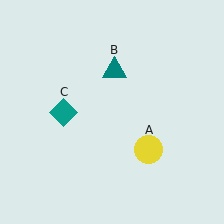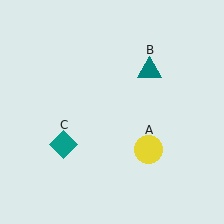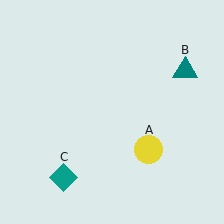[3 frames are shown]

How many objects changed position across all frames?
2 objects changed position: teal triangle (object B), teal diamond (object C).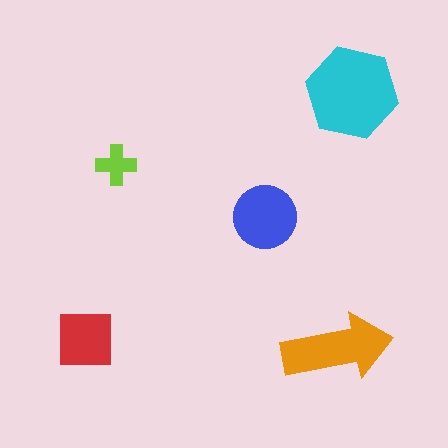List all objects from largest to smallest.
The cyan hexagon, the orange arrow, the blue circle, the red square, the lime cross.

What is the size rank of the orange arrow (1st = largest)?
2nd.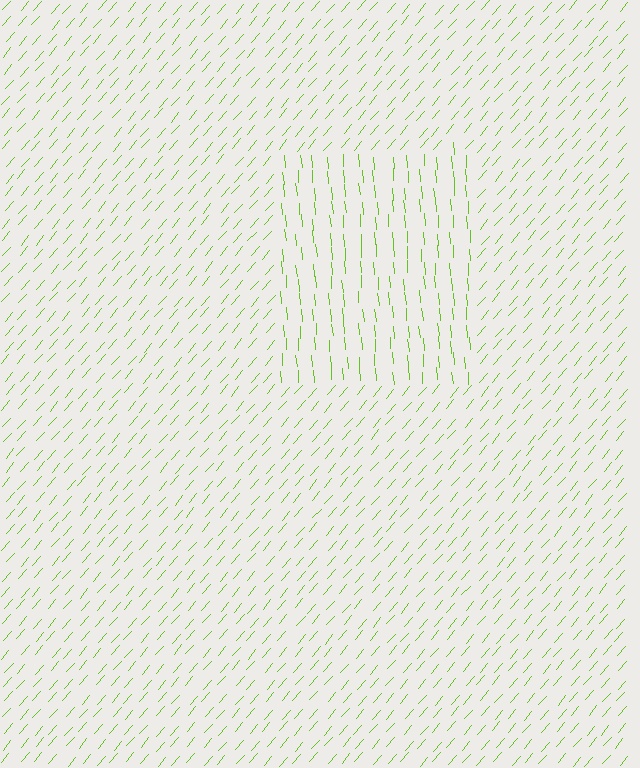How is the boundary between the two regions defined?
The boundary is defined purely by a change in line orientation (approximately 45 degrees difference). All lines are the same color and thickness.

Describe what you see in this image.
The image is filled with small lime line segments. A rectangle region in the image has lines oriented differently from the surrounding lines, creating a visible texture boundary.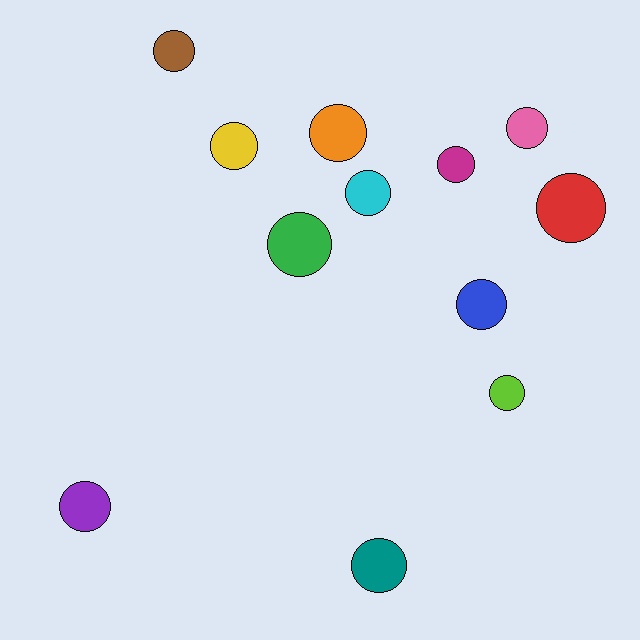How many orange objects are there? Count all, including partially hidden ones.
There is 1 orange object.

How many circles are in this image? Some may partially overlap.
There are 12 circles.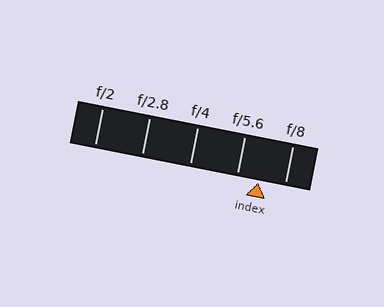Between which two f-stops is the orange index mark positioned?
The index mark is between f/5.6 and f/8.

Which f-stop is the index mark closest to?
The index mark is closest to f/5.6.